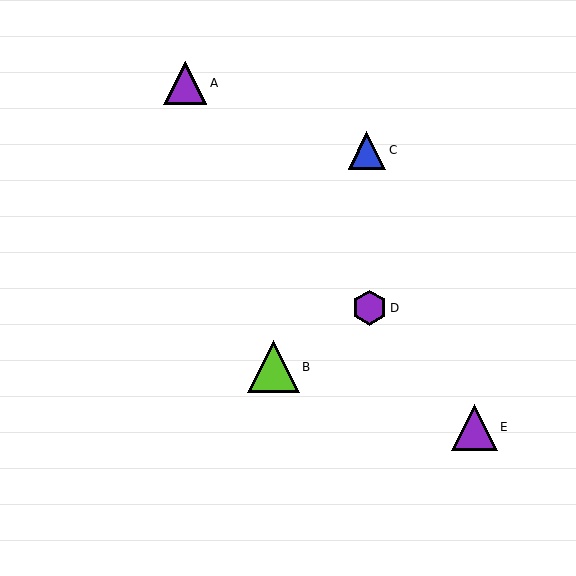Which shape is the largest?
The lime triangle (labeled B) is the largest.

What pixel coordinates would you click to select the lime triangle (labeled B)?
Click at (273, 367) to select the lime triangle B.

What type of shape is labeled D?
Shape D is a purple hexagon.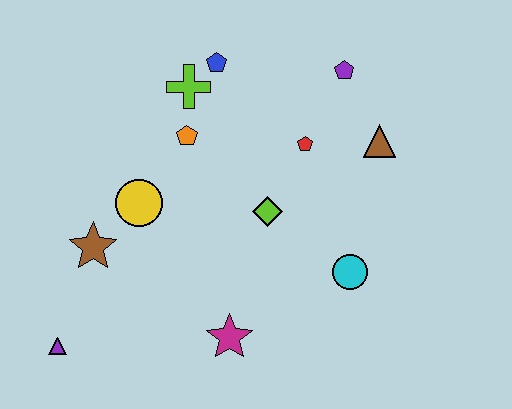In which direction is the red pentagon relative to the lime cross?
The red pentagon is to the right of the lime cross.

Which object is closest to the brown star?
The yellow circle is closest to the brown star.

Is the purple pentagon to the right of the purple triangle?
Yes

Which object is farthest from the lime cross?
The purple triangle is farthest from the lime cross.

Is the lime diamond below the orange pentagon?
Yes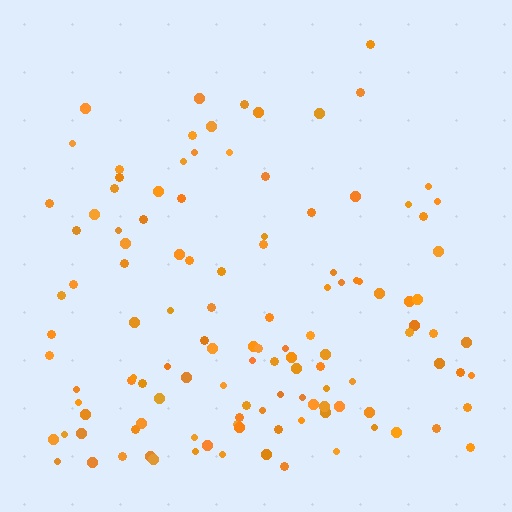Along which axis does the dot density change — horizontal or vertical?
Vertical.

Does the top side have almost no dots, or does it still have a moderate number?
Still a moderate number, just noticeably fewer than the bottom.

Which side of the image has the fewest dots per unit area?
The top.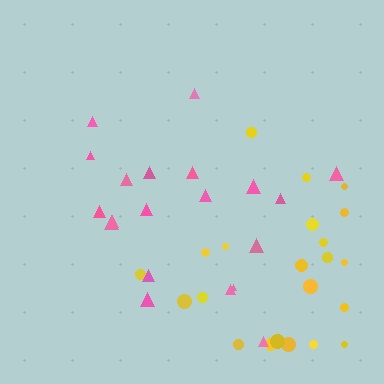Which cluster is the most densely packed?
Yellow.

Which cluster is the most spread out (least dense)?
Pink.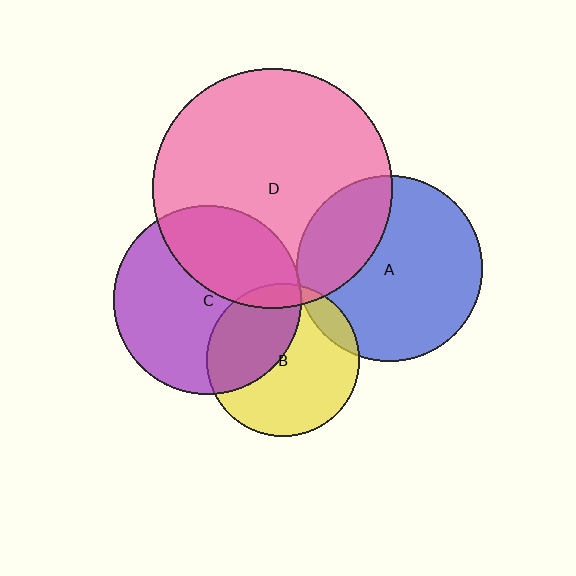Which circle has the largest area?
Circle D (pink).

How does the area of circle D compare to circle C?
Approximately 1.6 times.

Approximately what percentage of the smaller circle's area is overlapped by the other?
Approximately 5%.